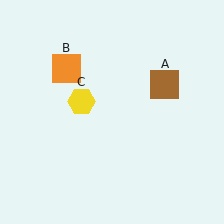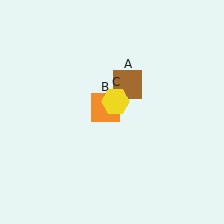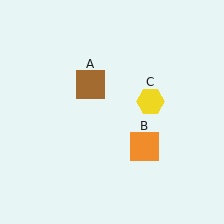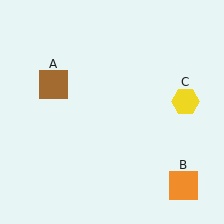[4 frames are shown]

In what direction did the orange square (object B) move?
The orange square (object B) moved down and to the right.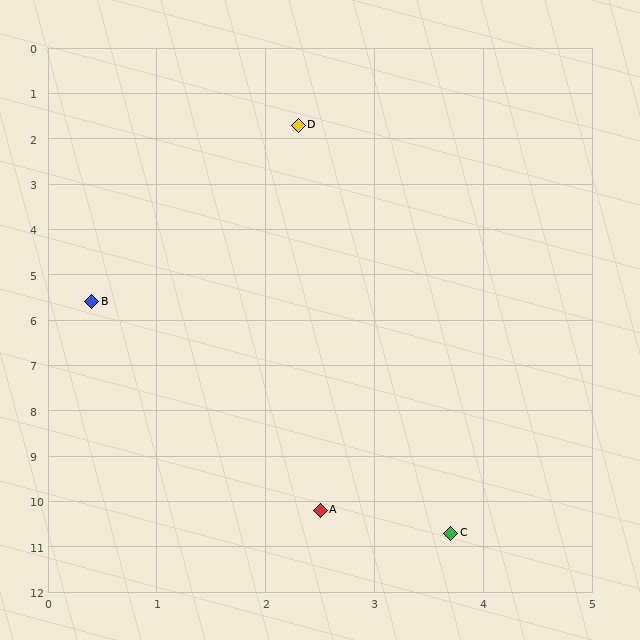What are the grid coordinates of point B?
Point B is at approximately (0.4, 5.6).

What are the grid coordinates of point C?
Point C is at approximately (3.7, 10.7).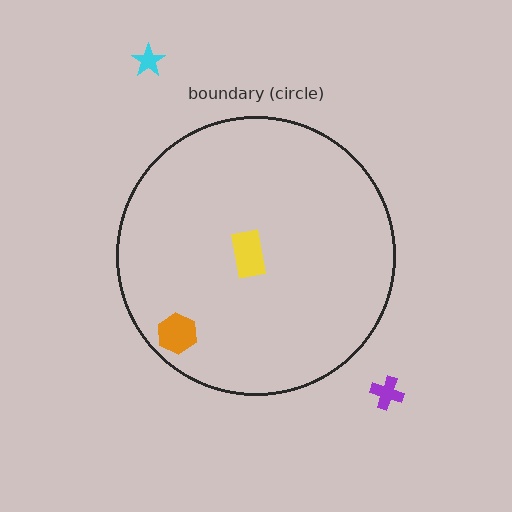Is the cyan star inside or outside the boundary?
Outside.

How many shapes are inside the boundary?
2 inside, 2 outside.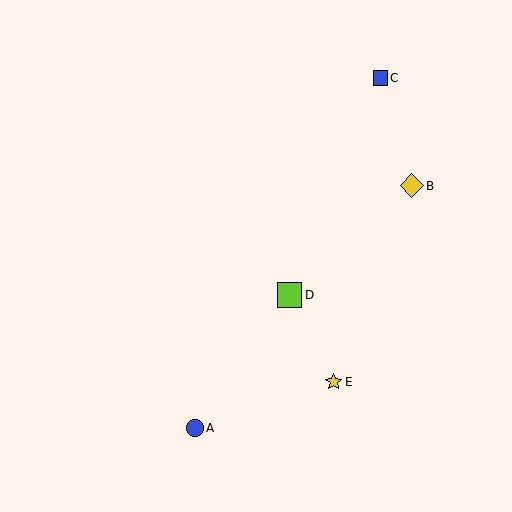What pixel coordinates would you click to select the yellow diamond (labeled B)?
Click at (412, 186) to select the yellow diamond B.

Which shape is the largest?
The lime square (labeled D) is the largest.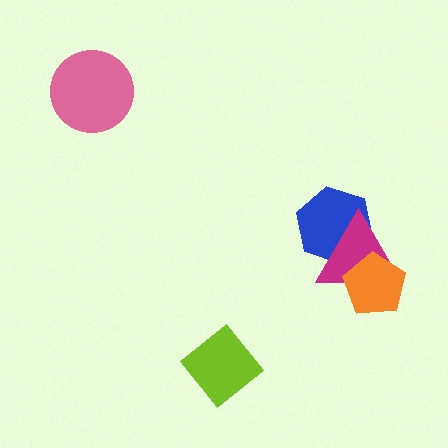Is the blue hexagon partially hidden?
Yes, it is partially covered by another shape.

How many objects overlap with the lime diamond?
0 objects overlap with the lime diamond.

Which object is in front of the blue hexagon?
The magenta triangle is in front of the blue hexagon.